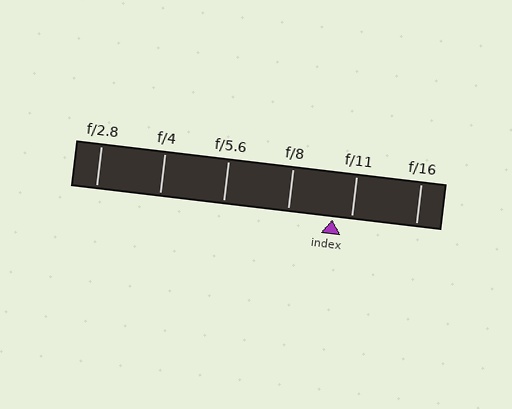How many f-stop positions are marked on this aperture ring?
There are 6 f-stop positions marked.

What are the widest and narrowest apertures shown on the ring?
The widest aperture shown is f/2.8 and the narrowest is f/16.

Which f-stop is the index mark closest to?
The index mark is closest to f/11.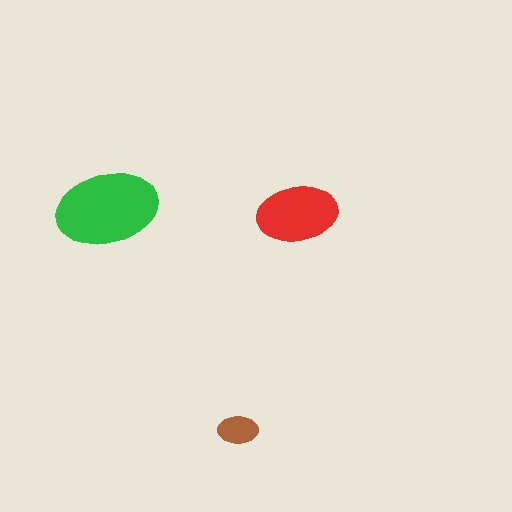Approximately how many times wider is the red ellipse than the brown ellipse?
About 2 times wider.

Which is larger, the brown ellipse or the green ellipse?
The green one.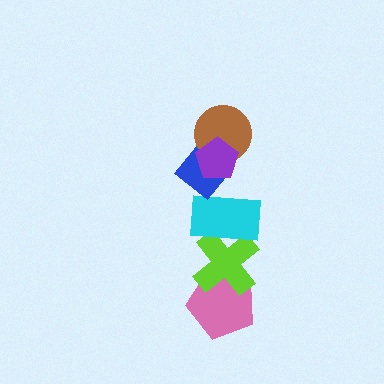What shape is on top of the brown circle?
The purple pentagon is on top of the brown circle.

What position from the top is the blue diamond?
The blue diamond is 3rd from the top.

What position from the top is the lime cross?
The lime cross is 5th from the top.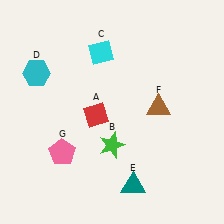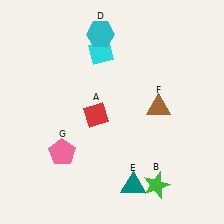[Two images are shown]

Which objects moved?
The objects that moved are: the green star (B), the cyan hexagon (D).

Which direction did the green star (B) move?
The green star (B) moved right.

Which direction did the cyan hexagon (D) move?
The cyan hexagon (D) moved right.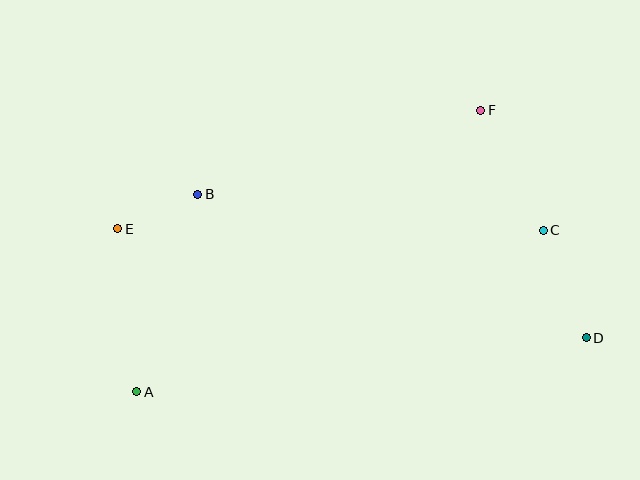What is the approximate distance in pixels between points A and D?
The distance between A and D is approximately 453 pixels.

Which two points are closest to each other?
Points B and E are closest to each other.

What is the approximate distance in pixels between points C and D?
The distance between C and D is approximately 116 pixels.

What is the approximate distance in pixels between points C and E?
The distance between C and E is approximately 425 pixels.